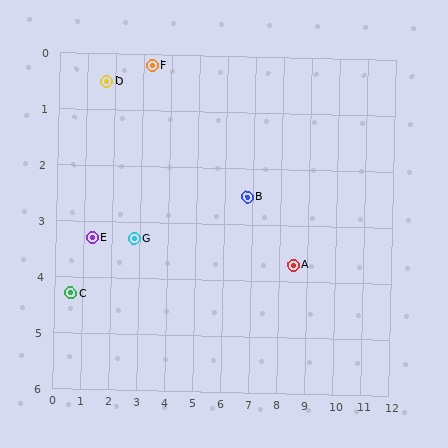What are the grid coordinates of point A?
Point A is at approximately (8.5, 3.7).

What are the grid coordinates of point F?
Point F is at approximately (3.3, 0.2).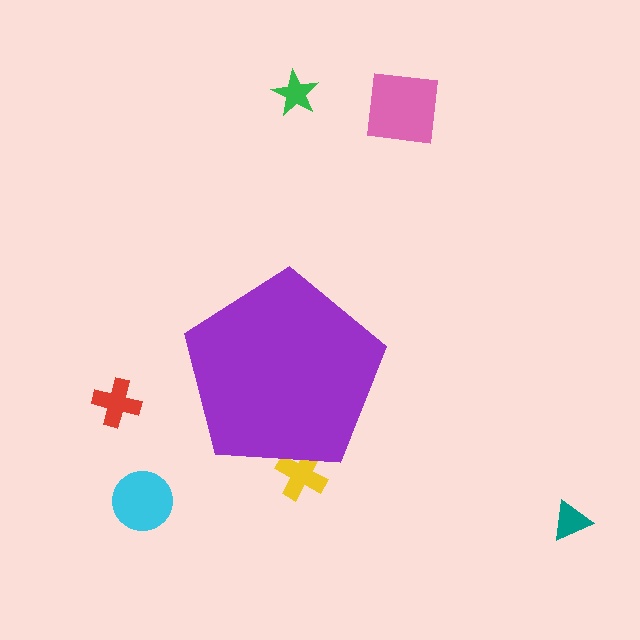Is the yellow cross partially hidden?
Yes, the yellow cross is partially hidden behind the purple pentagon.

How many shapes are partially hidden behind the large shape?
1 shape is partially hidden.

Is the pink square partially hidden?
No, the pink square is fully visible.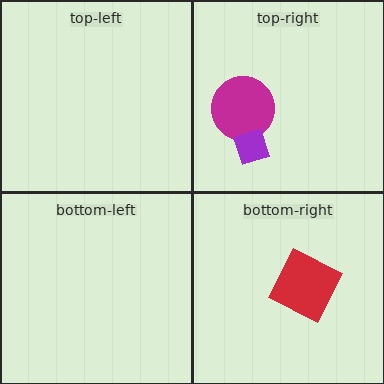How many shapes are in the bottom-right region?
1.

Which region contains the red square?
The bottom-right region.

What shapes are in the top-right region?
The magenta circle, the purple diamond.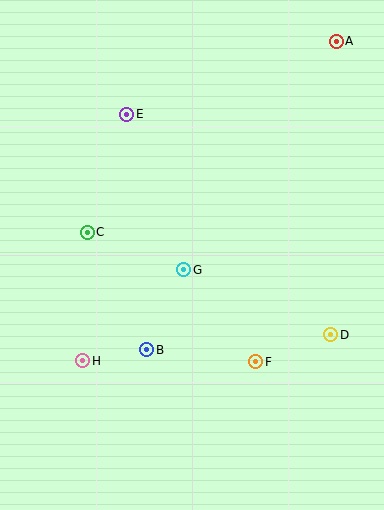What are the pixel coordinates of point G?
Point G is at (184, 270).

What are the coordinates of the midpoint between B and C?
The midpoint between B and C is at (117, 291).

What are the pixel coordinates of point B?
Point B is at (147, 350).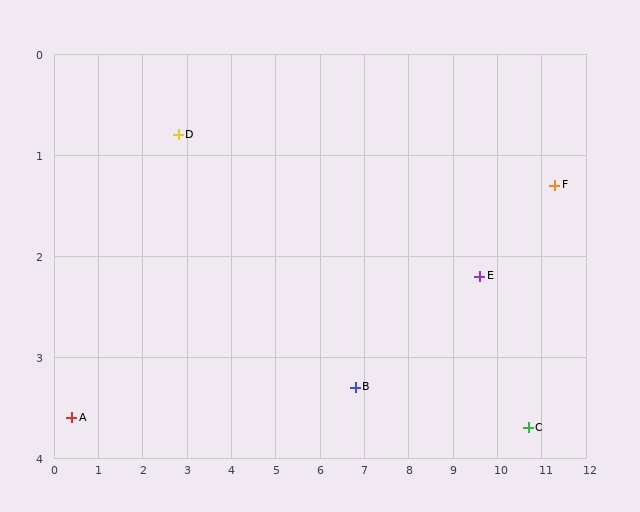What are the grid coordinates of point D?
Point D is at approximately (2.8, 0.8).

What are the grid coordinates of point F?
Point F is at approximately (11.3, 1.3).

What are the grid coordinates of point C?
Point C is at approximately (10.7, 3.7).